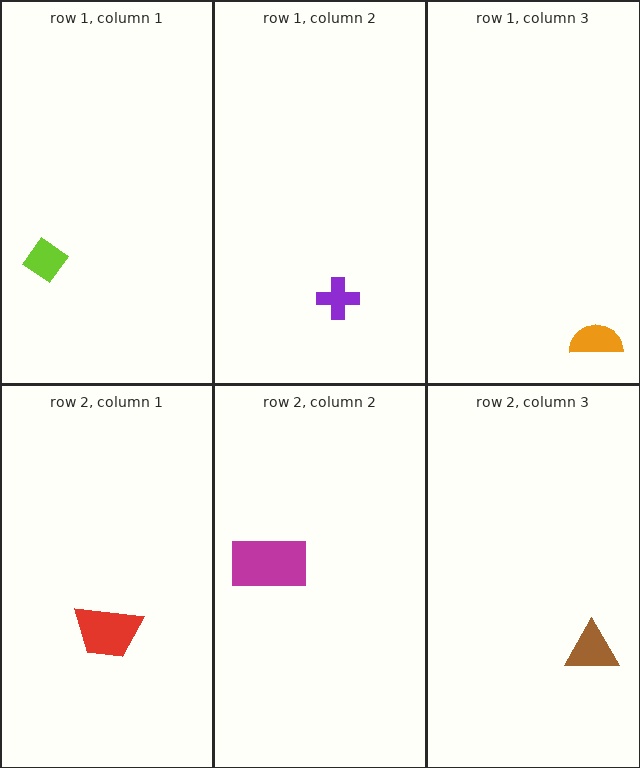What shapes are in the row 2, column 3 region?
The brown triangle.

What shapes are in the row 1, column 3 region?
The orange semicircle.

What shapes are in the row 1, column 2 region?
The purple cross.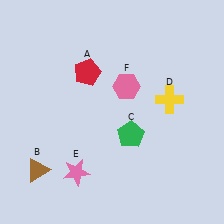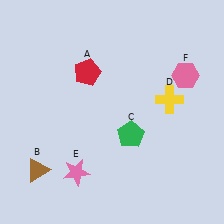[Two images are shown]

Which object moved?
The pink hexagon (F) moved right.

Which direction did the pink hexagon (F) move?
The pink hexagon (F) moved right.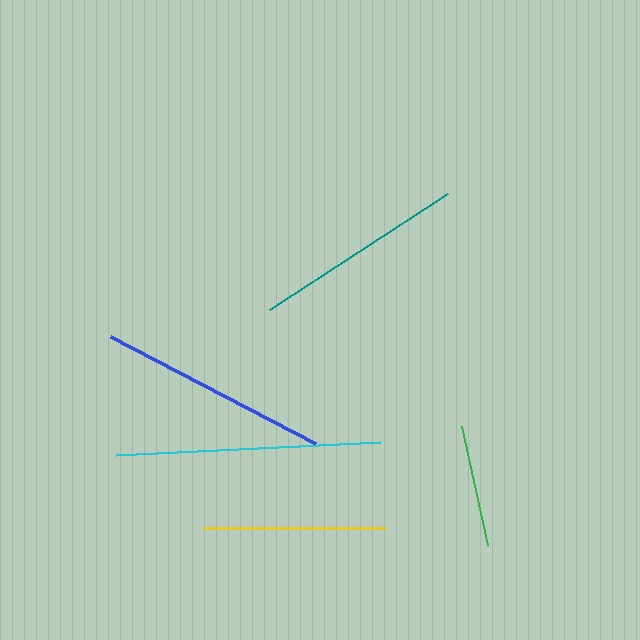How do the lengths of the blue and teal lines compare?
The blue and teal lines are approximately the same length.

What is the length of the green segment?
The green segment is approximately 122 pixels long.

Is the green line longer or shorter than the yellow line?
The yellow line is longer than the green line.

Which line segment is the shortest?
The green line is the shortest at approximately 122 pixels.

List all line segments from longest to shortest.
From longest to shortest: cyan, blue, teal, yellow, green.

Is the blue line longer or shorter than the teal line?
The blue line is longer than the teal line.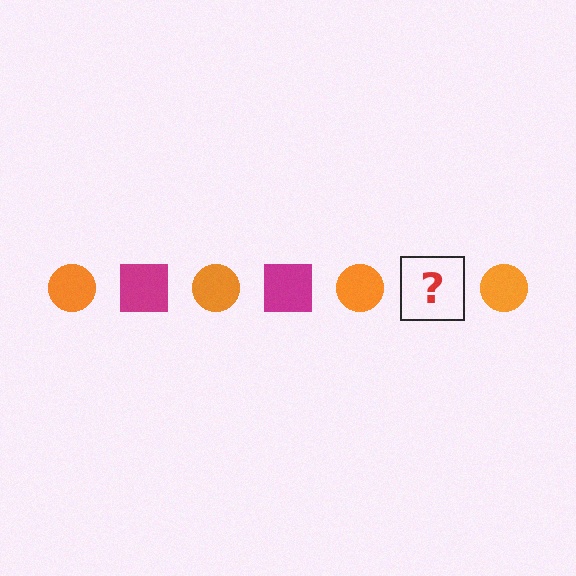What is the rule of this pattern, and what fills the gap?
The rule is that the pattern alternates between orange circle and magenta square. The gap should be filled with a magenta square.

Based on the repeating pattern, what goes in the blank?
The blank should be a magenta square.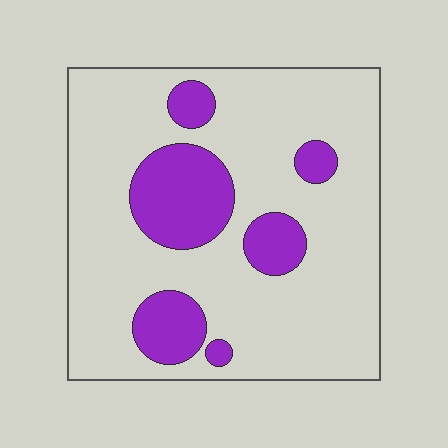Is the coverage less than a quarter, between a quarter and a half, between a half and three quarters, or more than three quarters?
Less than a quarter.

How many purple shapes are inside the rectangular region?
6.